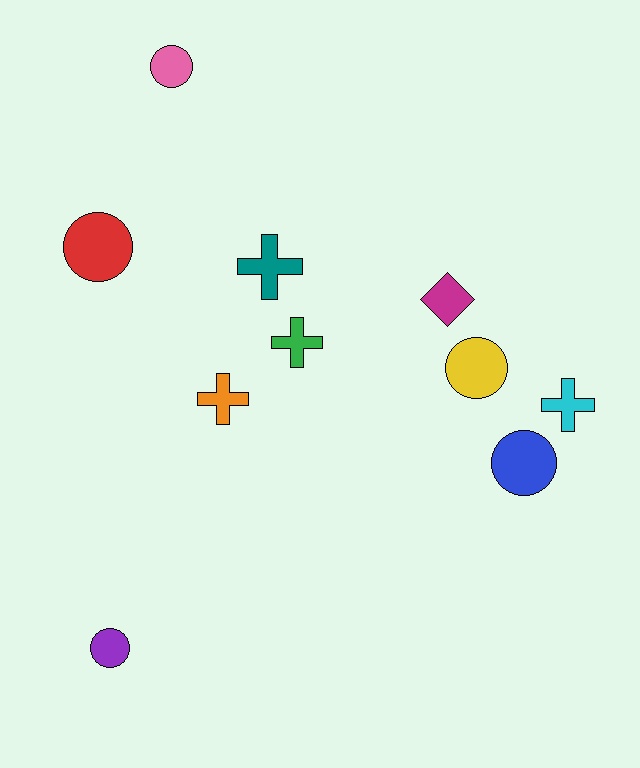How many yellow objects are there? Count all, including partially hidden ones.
There is 1 yellow object.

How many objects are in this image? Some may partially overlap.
There are 10 objects.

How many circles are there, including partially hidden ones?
There are 5 circles.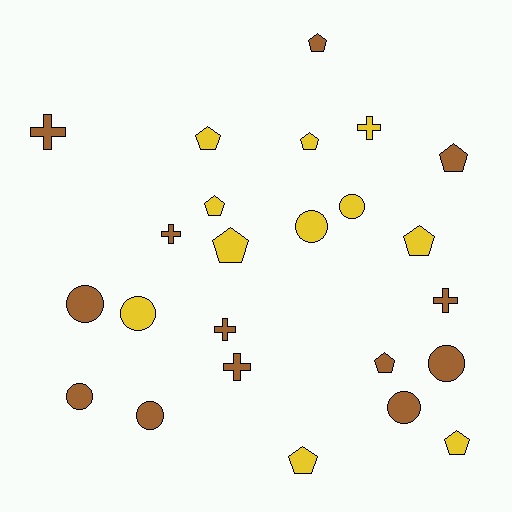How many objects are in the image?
There are 24 objects.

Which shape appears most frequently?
Pentagon, with 10 objects.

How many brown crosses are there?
There are 5 brown crosses.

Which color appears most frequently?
Brown, with 13 objects.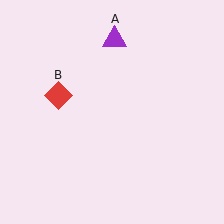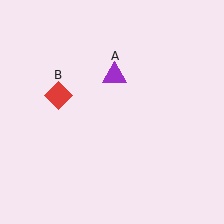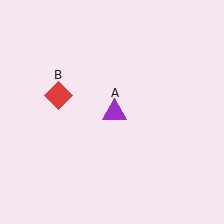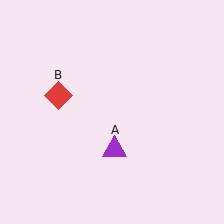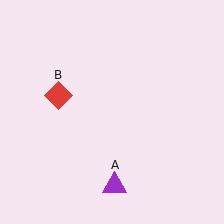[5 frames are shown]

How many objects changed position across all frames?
1 object changed position: purple triangle (object A).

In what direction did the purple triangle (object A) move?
The purple triangle (object A) moved down.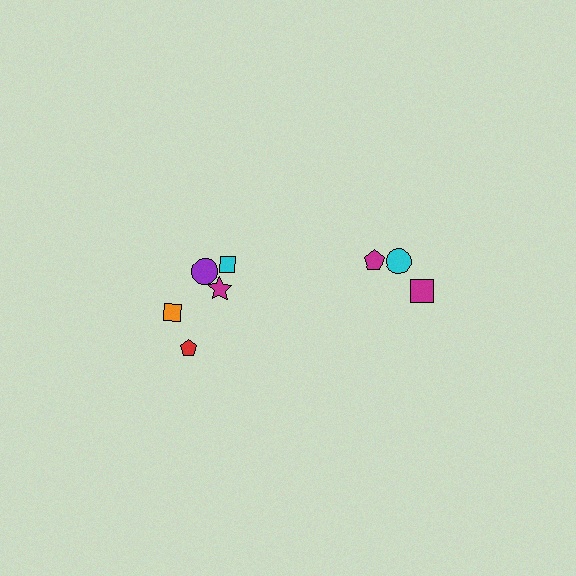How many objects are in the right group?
There are 3 objects.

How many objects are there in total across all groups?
There are 8 objects.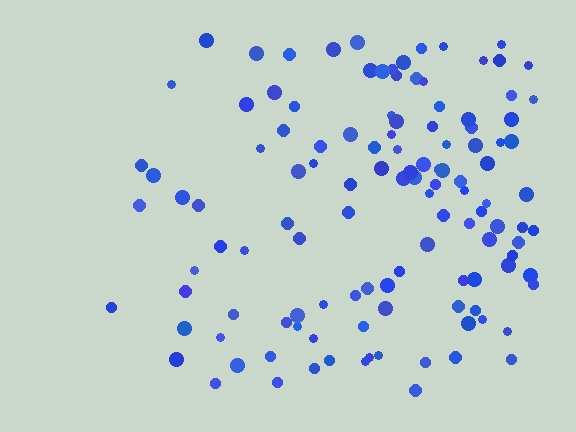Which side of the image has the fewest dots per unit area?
The left.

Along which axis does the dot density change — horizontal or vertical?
Horizontal.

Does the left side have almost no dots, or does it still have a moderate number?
Still a moderate number, just noticeably fewer than the right.